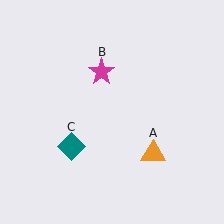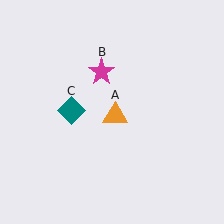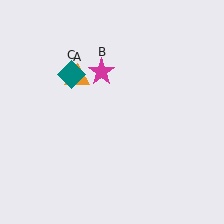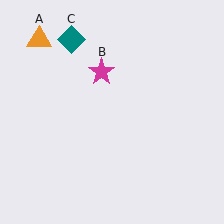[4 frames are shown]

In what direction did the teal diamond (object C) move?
The teal diamond (object C) moved up.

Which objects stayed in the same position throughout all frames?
Magenta star (object B) remained stationary.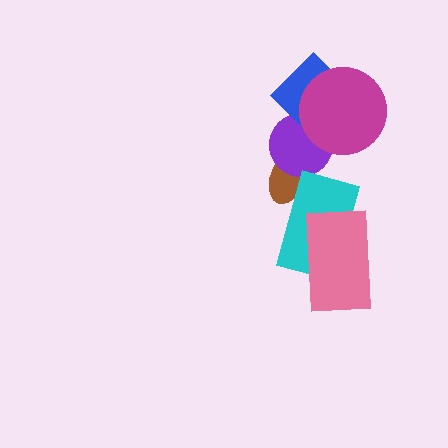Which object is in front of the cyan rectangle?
The pink rectangle is in front of the cyan rectangle.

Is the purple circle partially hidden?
Yes, it is partially covered by another shape.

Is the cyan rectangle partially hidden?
Yes, it is partially covered by another shape.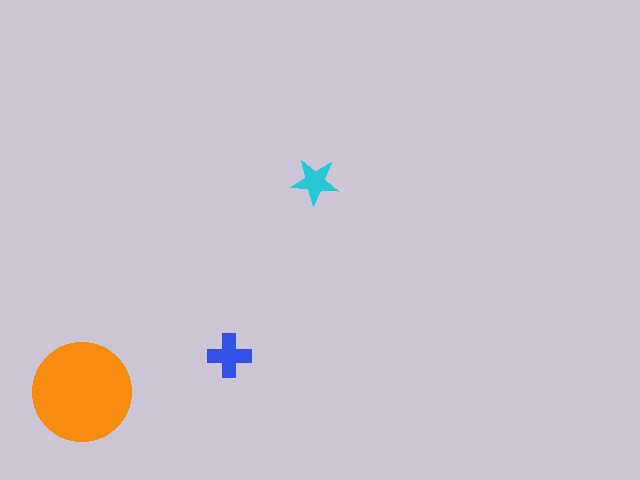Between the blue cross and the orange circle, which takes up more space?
The orange circle.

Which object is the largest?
The orange circle.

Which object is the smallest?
The cyan star.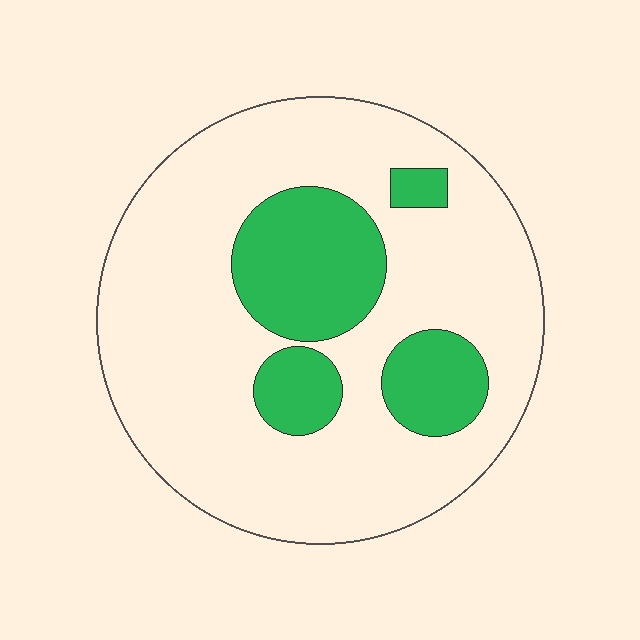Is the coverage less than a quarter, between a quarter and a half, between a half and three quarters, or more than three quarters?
Less than a quarter.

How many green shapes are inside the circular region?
4.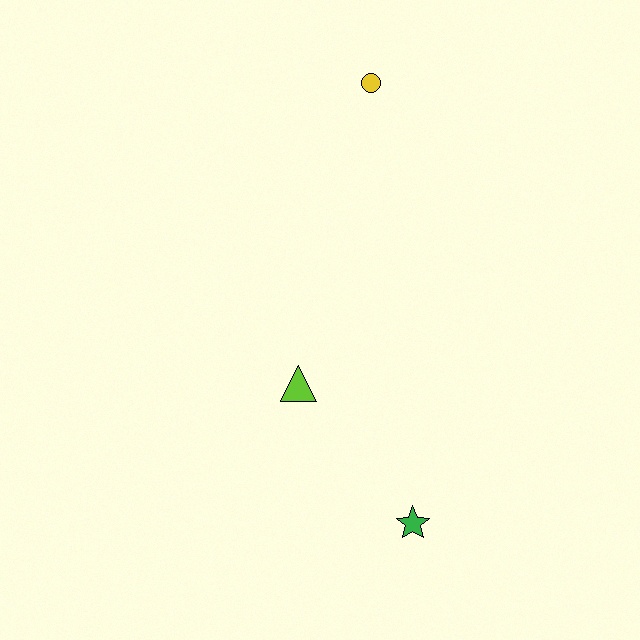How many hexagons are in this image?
There are no hexagons.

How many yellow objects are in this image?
There is 1 yellow object.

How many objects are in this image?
There are 3 objects.